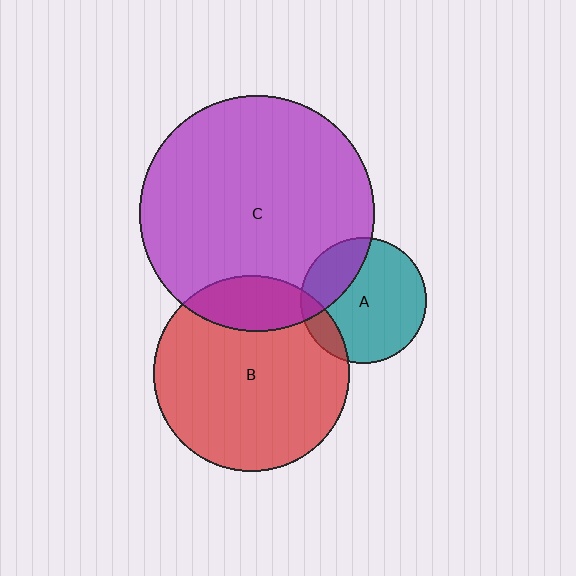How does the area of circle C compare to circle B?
Approximately 1.4 times.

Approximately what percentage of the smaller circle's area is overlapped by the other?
Approximately 15%.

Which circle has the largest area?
Circle C (purple).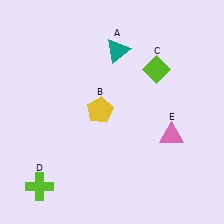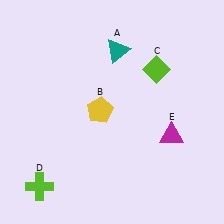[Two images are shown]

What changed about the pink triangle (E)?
In Image 1, E is pink. In Image 2, it changed to magenta.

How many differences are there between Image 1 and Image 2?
There is 1 difference between the two images.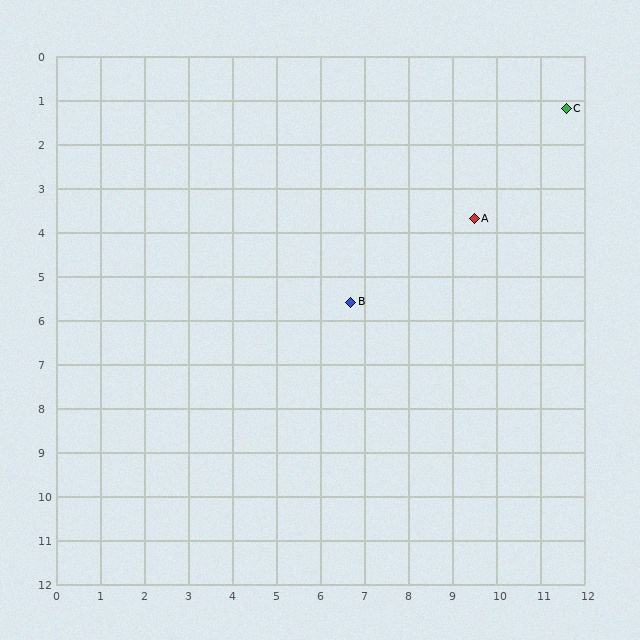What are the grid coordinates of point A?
Point A is at approximately (9.5, 3.7).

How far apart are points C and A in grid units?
Points C and A are about 3.3 grid units apart.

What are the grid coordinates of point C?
Point C is at approximately (11.6, 1.2).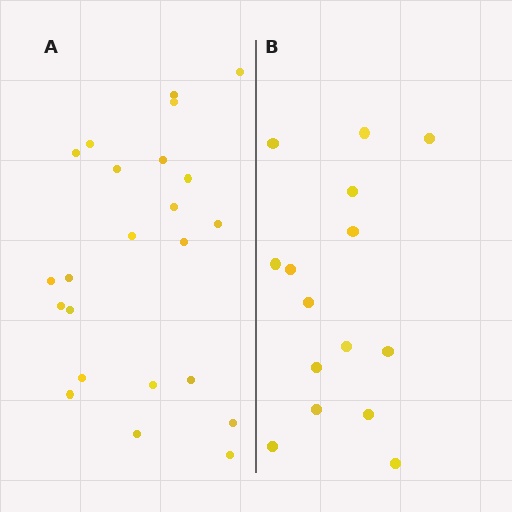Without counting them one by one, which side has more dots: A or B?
Region A (the left region) has more dots.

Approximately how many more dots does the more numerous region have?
Region A has roughly 8 or so more dots than region B.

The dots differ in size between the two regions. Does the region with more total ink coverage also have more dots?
No. Region B has more total ink coverage because its dots are larger, but region A actually contains more individual dots. Total area can be misleading — the number of items is what matters here.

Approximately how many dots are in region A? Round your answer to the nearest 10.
About 20 dots. (The exact count is 23, which rounds to 20.)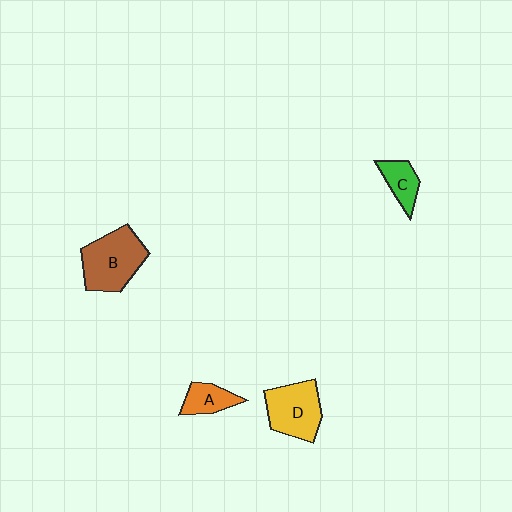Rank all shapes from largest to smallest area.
From largest to smallest: B (brown), D (yellow), A (orange), C (green).